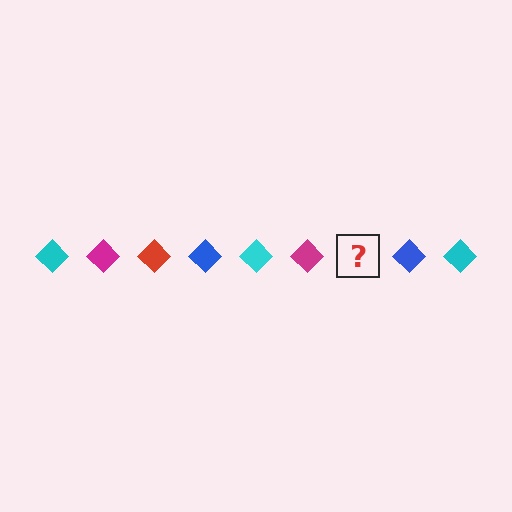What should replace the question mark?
The question mark should be replaced with a red diamond.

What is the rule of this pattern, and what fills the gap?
The rule is that the pattern cycles through cyan, magenta, red, blue diamonds. The gap should be filled with a red diamond.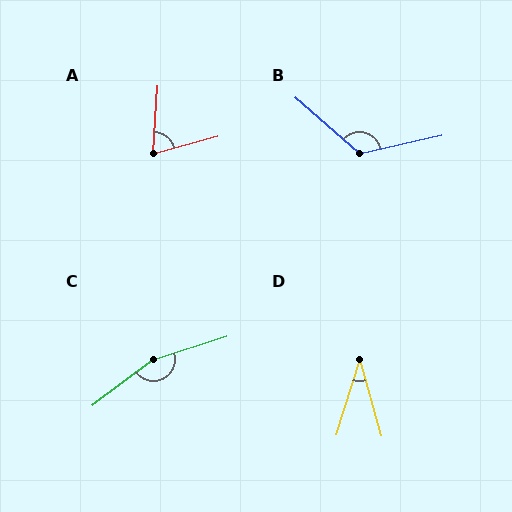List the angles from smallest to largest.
D (33°), A (72°), B (126°), C (161°).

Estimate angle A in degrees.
Approximately 72 degrees.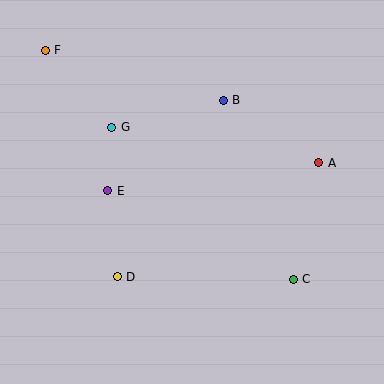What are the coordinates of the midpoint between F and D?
The midpoint between F and D is at (81, 163).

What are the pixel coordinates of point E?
Point E is at (108, 191).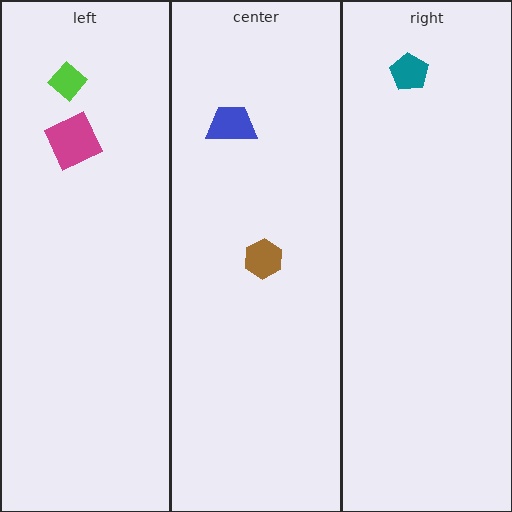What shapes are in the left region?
The lime diamond, the magenta square.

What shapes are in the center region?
The brown hexagon, the blue trapezoid.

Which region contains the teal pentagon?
The right region.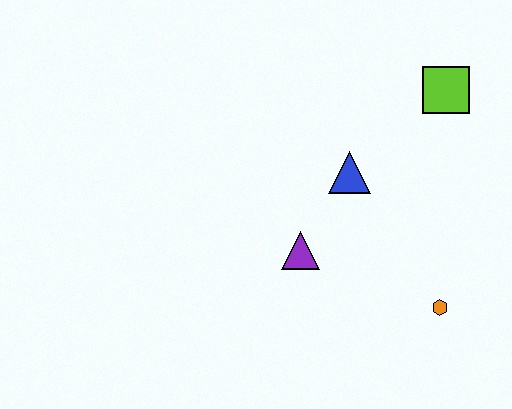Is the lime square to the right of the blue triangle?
Yes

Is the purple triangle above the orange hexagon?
Yes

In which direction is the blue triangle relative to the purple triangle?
The blue triangle is above the purple triangle.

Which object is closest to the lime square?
The blue triangle is closest to the lime square.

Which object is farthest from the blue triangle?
The orange hexagon is farthest from the blue triangle.